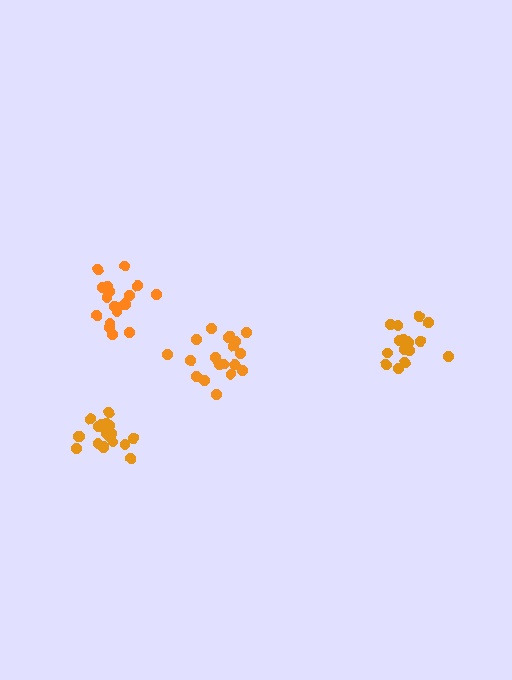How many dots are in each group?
Group 1: 17 dots, Group 2: 20 dots, Group 3: 19 dots, Group 4: 19 dots (75 total).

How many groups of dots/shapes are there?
There are 4 groups.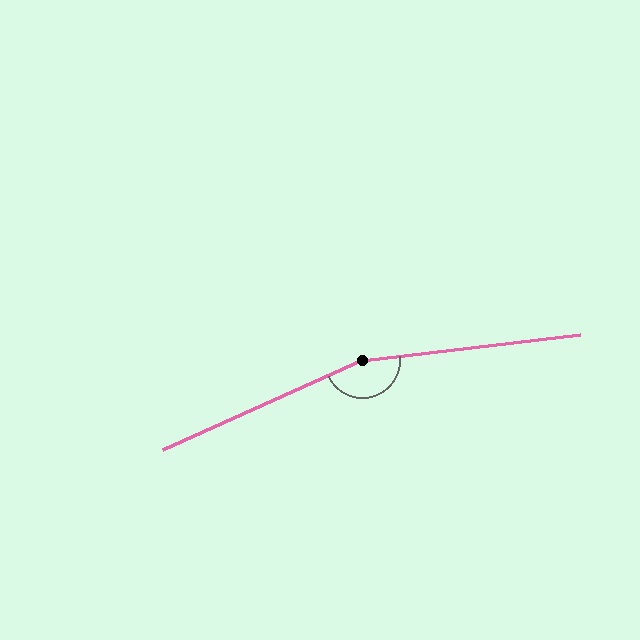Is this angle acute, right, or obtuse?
It is obtuse.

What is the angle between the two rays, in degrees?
Approximately 162 degrees.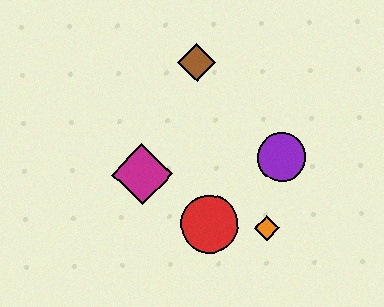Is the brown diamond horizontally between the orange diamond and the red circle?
No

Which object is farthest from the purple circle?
The magenta diamond is farthest from the purple circle.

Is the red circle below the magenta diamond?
Yes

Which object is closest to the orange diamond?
The red circle is closest to the orange diamond.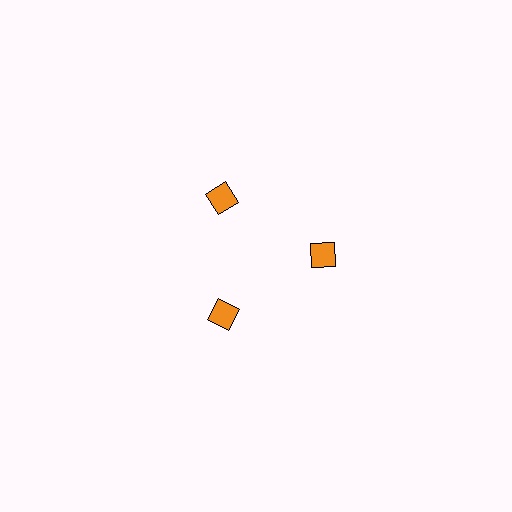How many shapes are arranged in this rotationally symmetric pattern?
There are 3 shapes, arranged in 3 groups of 1.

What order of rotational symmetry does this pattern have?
This pattern has 3-fold rotational symmetry.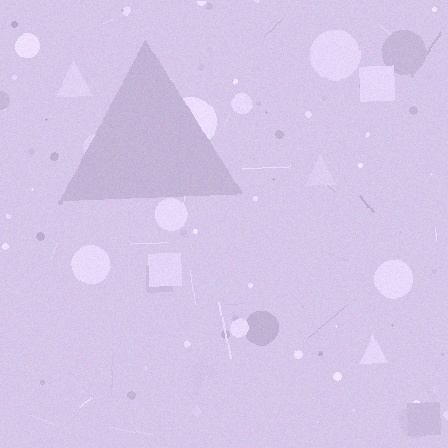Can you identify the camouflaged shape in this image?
The camouflaged shape is a triangle.